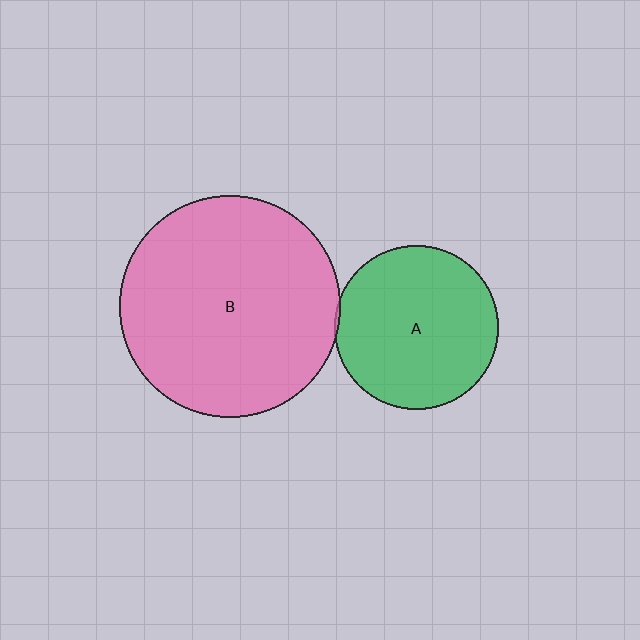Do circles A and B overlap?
Yes.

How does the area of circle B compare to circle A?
Approximately 1.8 times.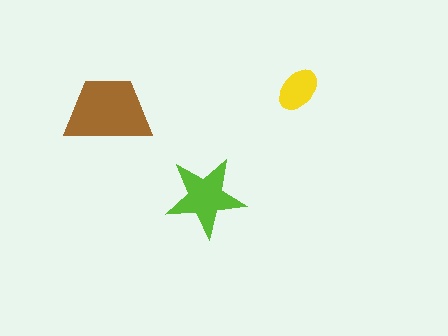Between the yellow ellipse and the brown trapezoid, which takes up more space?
The brown trapezoid.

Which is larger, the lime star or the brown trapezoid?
The brown trapezoid.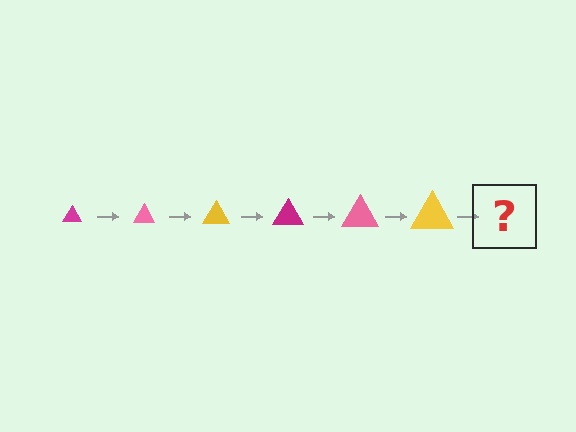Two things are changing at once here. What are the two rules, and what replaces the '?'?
The two rules are that the triangle grows larger each step and the color cycles through magenta, pink, and yellow. The '?' should be a magenta triangle, larger than the previous one.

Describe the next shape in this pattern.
It should be a magenta triangle, larger than the previous one.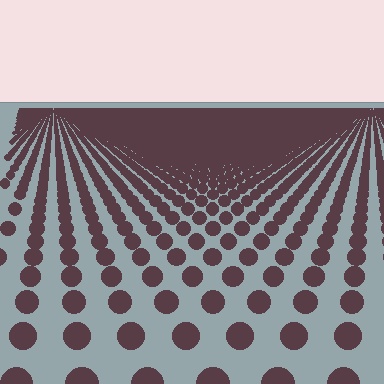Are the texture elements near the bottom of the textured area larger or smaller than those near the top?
Larger. Near the bottom, elements are closer to the viewer and appear at a bigger on-screen size.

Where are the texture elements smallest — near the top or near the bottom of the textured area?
Near the top.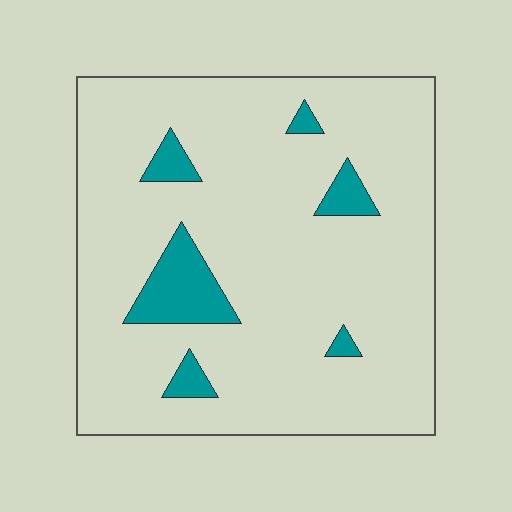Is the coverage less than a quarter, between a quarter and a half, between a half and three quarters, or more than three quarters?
Less than a quarter.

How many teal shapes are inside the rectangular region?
6.